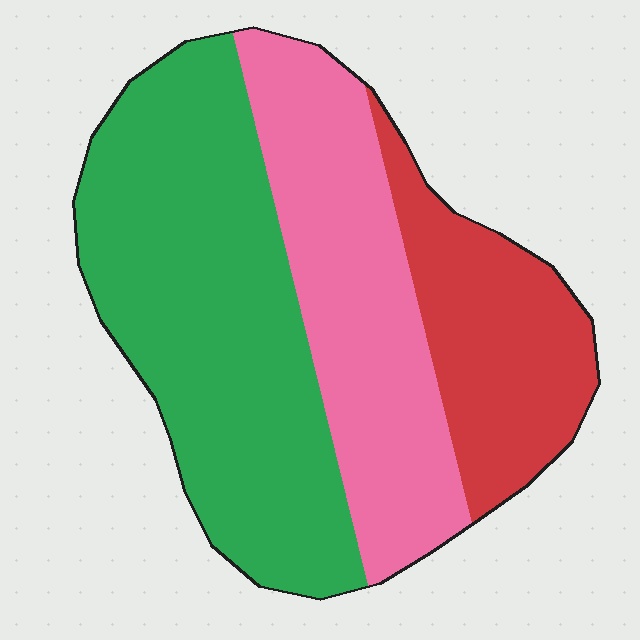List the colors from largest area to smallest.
From largest to smallest: green, pink, red.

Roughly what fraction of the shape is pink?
Pink covers about 30% of the shape.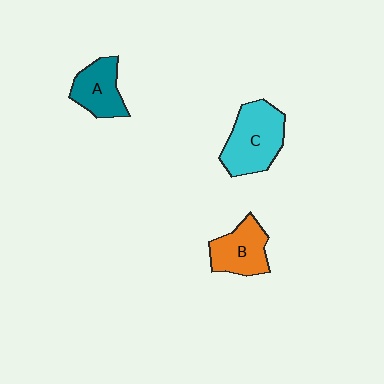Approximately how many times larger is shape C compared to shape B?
Approximately 1.3 times.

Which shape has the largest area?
Shape C (cyan).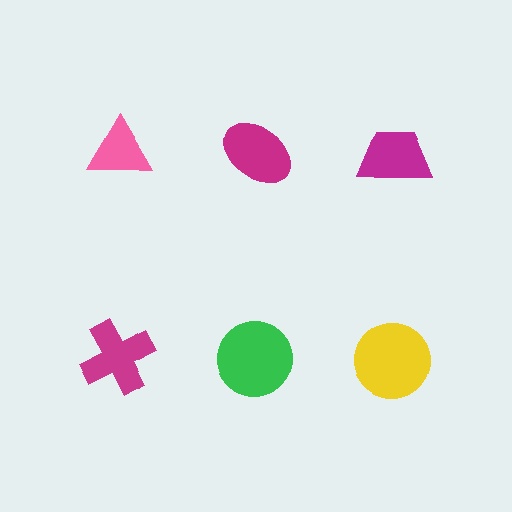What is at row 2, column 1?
A magenta cross.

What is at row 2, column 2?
A green circle.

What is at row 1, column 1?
A pink triangle.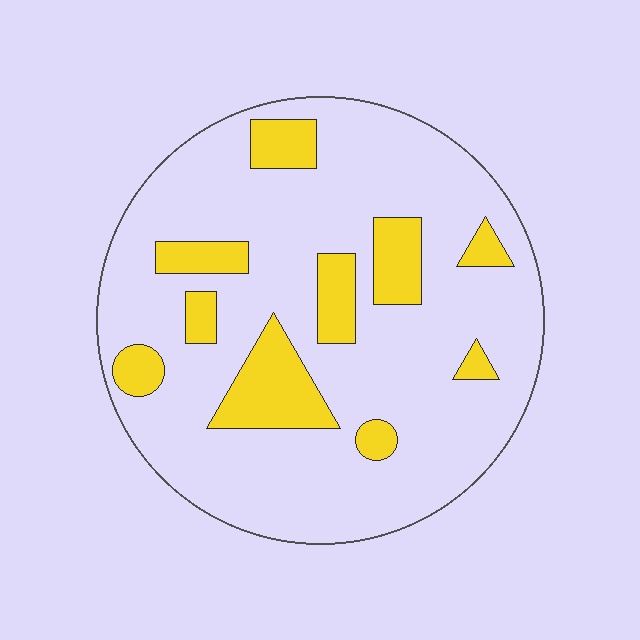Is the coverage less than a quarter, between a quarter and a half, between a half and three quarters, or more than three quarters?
Less than a quarter.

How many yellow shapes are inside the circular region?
10.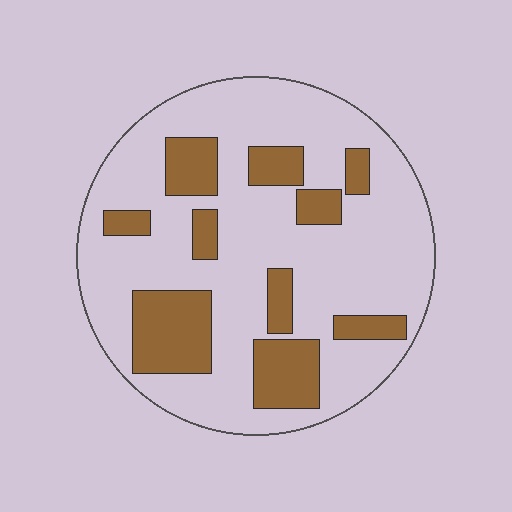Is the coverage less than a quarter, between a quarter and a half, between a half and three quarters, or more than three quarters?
Between a quarter and a half.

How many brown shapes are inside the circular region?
10.